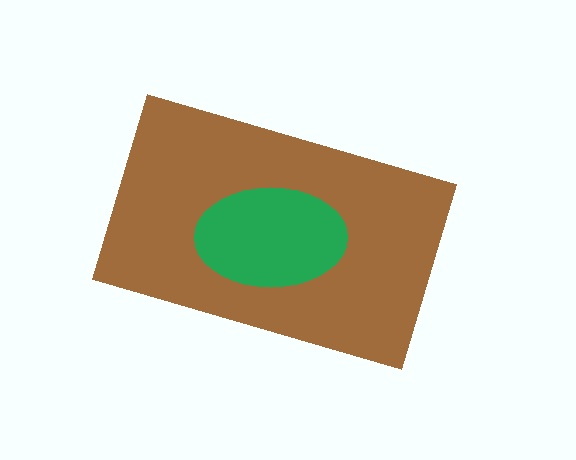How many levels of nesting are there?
2.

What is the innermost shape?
The green ellipse.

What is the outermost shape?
The brown rectangle.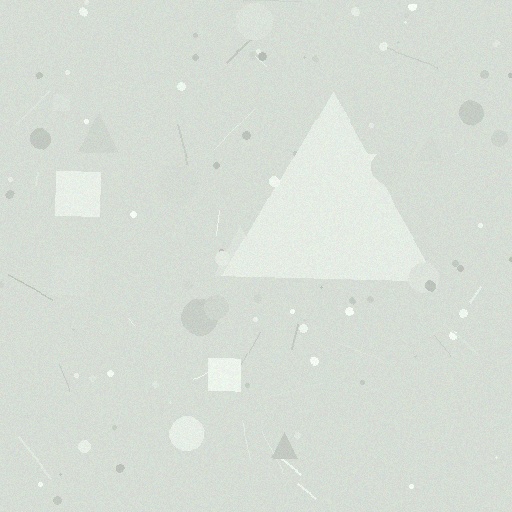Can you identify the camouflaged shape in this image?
The camouflaged shape is a triangle.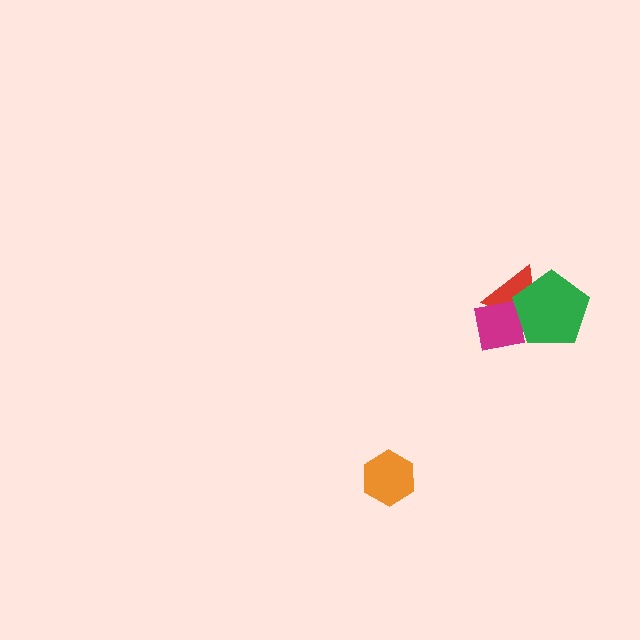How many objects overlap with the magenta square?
2 objects overlap with the magenta square.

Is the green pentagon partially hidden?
No, no other shape covers it.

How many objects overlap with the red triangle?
2 objects overlap with the red triangle.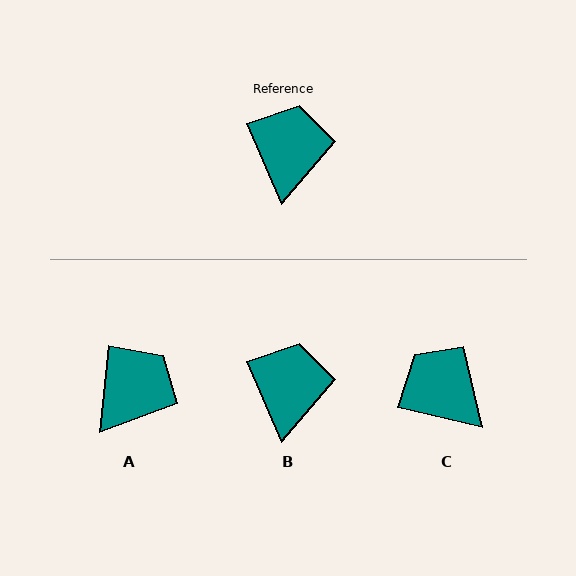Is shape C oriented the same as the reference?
No, it is off by about 54 degrees.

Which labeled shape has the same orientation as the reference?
B.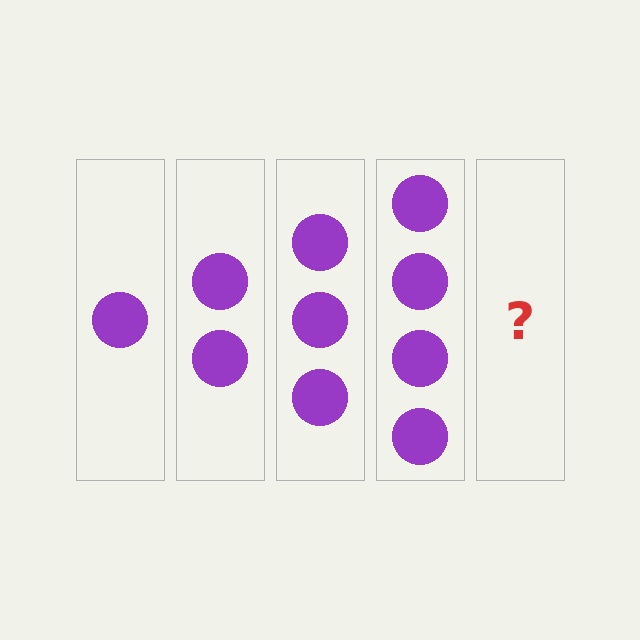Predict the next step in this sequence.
The next step is 5 circles.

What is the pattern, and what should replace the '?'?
The pattern is that each step adds one more circle. The '?' should be 5 circles.